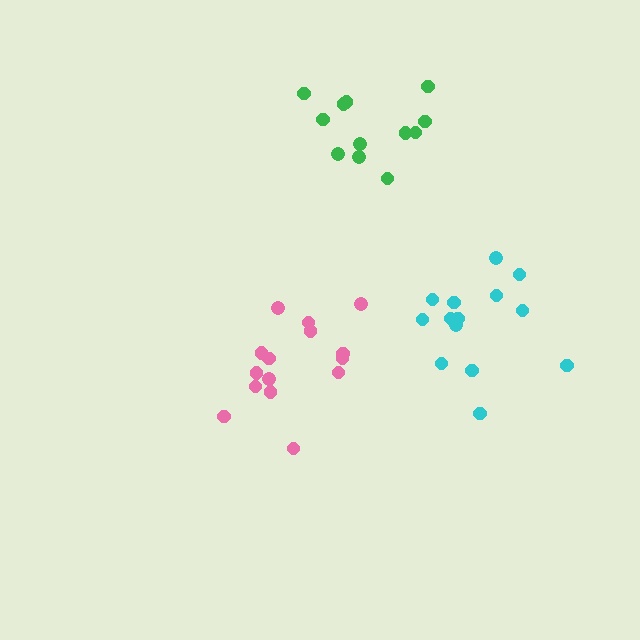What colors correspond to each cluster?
The clusters are colored: pink, cyan, green.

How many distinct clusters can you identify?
There are 3 distinct clusters.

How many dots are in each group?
Group 1: 15 dots, Group 2: 14 dots, Group 3: 12 dots (41 total).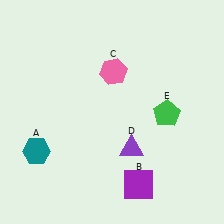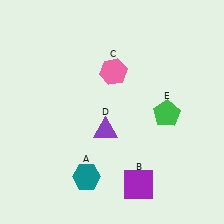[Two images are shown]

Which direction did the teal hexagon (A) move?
The teal hexagon (A) moved right.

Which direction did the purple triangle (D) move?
The purple triangle (D) moved left.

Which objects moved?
The objects that moved are: the teal hexagon (A), the purple triangle (D).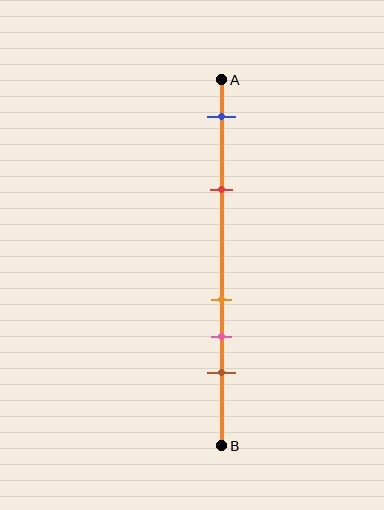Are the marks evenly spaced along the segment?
No, the marks are not evenly spaced.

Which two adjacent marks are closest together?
The orange and pink marks are the closest adjacent pair.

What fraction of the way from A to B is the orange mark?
The orange mark is approximately 60% (0.6) of the way from A to B.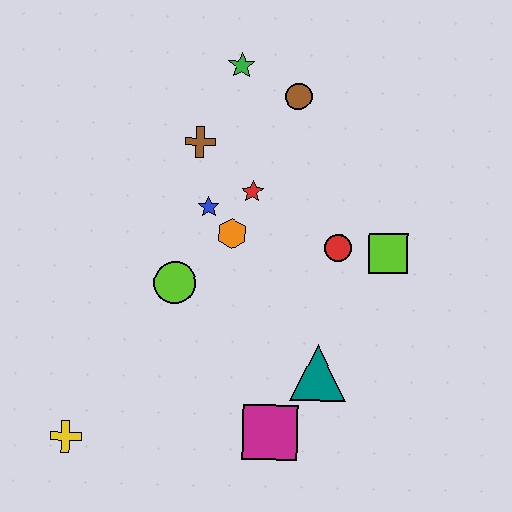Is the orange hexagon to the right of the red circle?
No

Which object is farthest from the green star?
The yellow cross is farthest from the green star.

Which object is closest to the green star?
The brown circle is closest to the green star.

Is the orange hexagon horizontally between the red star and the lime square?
No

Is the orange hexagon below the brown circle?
Yes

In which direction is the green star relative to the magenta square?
The green star is above the magenta square.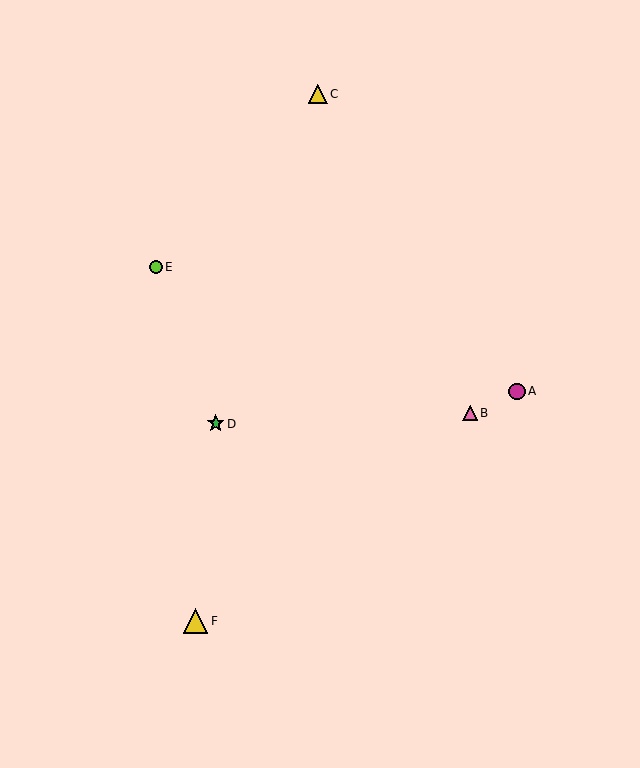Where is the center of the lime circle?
The center of the lime circle is at (156, 267).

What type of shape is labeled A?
Shape A is a magenta circle.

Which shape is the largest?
The yellow triangle (labeled F) is the largest.